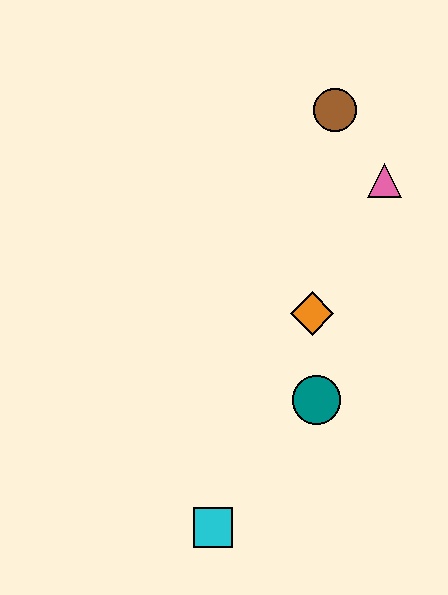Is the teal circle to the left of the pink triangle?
Yes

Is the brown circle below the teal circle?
No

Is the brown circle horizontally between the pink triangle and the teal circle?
Yes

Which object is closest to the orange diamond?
The teal circle is closest to the orange diamond.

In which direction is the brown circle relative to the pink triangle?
The brown circle is above the pink triangle.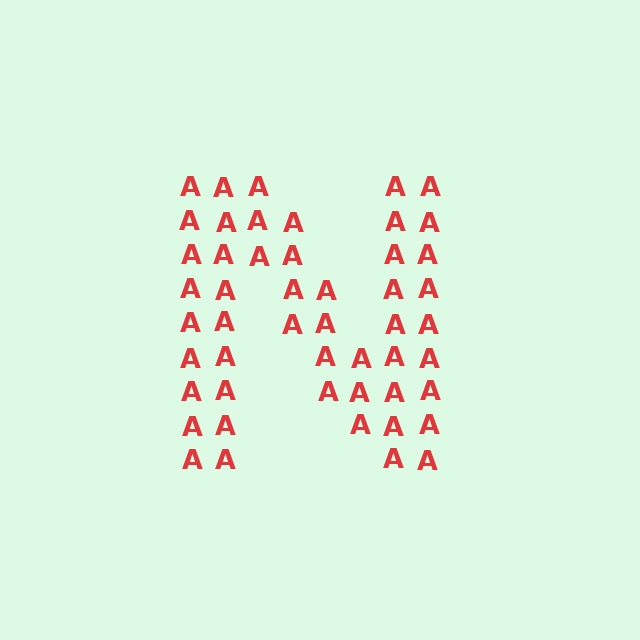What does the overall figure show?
The overall figure shows the letter N.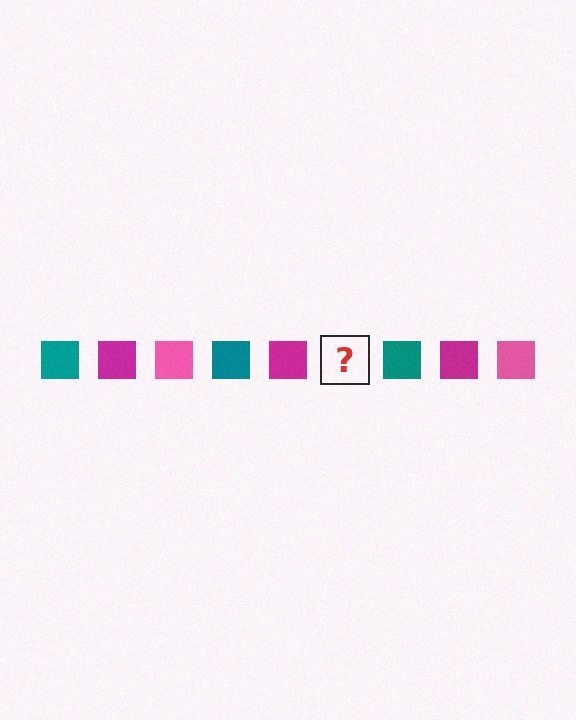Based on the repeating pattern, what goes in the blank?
The blank should be a pink square.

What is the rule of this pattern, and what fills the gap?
The rule is that the pattern cycles through teal, magenta, pink squares. The gap should be filled with a pink square.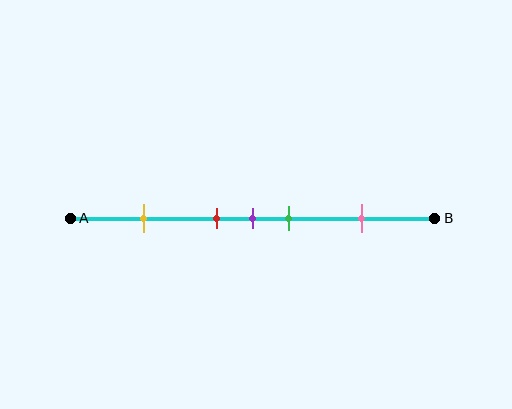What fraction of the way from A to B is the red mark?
The red mark is approximately 40% (0.4) of the way from A to B.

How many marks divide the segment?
There are 5 marks dividing the segment.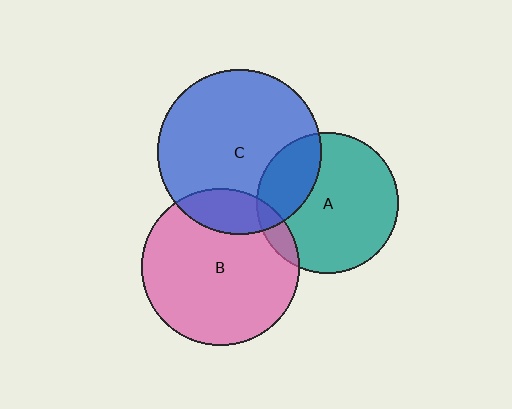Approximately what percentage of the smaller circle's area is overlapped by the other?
Approximately 10%.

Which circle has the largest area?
Circle C (blue).